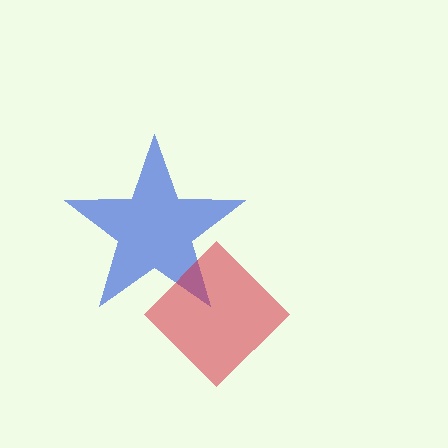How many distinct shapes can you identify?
There are 2 distinct shapes: a blue star, a red diamond.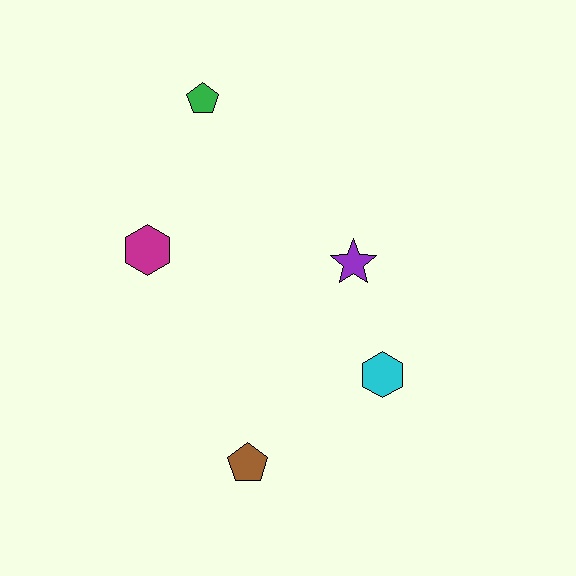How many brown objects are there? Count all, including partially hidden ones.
There is 1 brown object.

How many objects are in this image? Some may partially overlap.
There are 5 objects.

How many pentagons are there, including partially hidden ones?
There are 2 pentagons.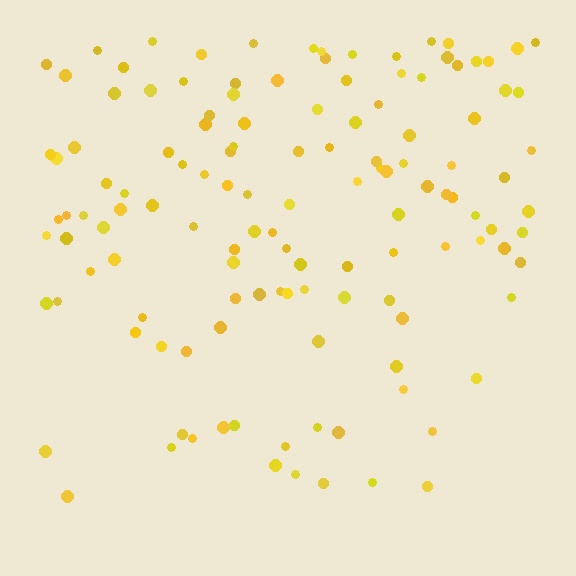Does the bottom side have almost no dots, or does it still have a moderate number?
Still a moderate number, just noticeably fewer than the top.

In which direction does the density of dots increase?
From bottom to top, with the top side densest.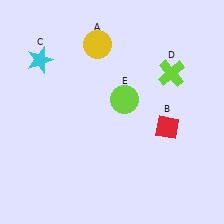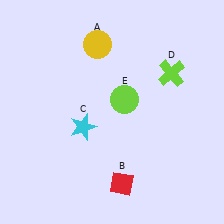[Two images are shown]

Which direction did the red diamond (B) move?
The red diamond (B) moved down.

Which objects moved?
The objects that moved are: the red diamond (B), the cyan star (C).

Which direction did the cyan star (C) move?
The cyan star (C) moved down.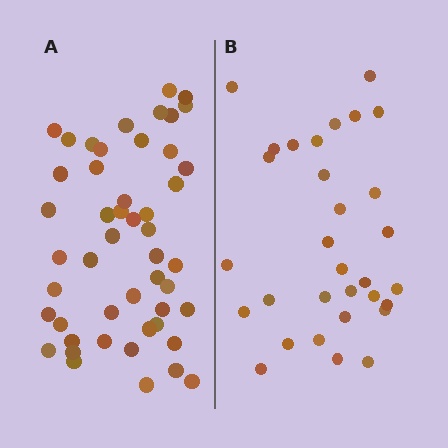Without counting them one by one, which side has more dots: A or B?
Region A (the left region) has more dots.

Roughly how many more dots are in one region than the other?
Region A has approximately 20 more dots than region B.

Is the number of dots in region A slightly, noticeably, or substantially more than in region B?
Region A has substantially more. The ratio is roughly 1.6 to 1.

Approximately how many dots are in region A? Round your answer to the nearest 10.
About 50 dots. (The exact count is 49, which rounds to 50.)